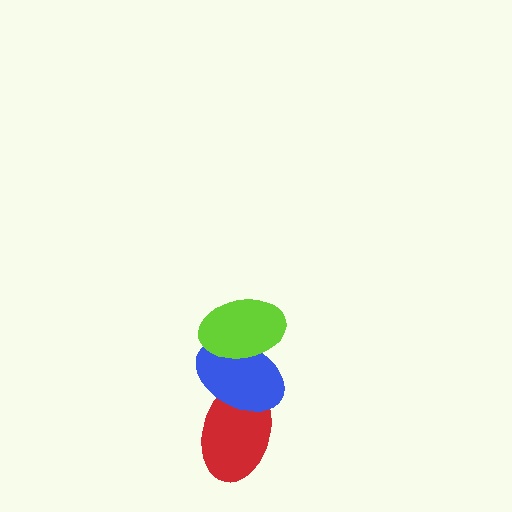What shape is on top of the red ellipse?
The blue ellipse is on top of the red ellipse.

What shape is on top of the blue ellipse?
The lime ellipse is on top of the blue ellipse.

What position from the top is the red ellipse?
The red ellipse is 3rd from the top.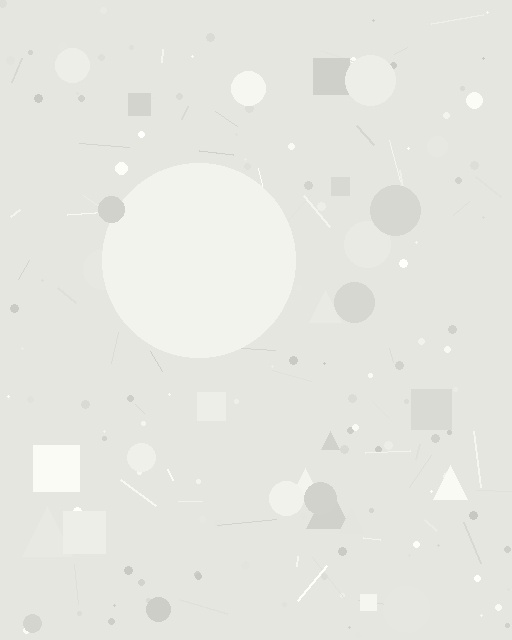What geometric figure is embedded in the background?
A circle is embedded in the background.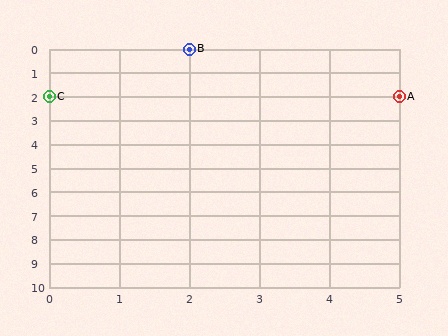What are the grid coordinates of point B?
Point B is at grid coordinates (2, 0).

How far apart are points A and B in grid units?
Points A and B are 3 columns and 2 rows apart (about 3.6 grid units diagonally).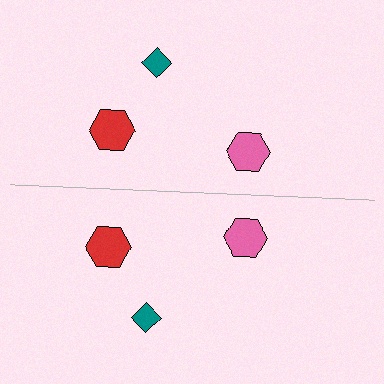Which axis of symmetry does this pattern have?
The pattern has a horizontal axis of symmetry running through the center of the image.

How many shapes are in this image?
There are 6 shapes in this image.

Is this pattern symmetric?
Yes, this pattern has bilateral (reflection) symmetry.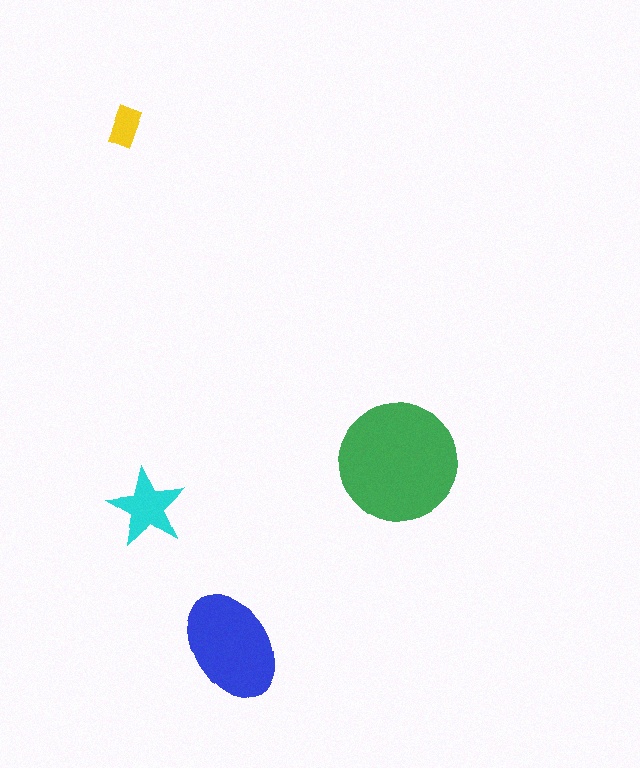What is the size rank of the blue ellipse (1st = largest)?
2nd.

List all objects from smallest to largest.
The yellow rectangle, the cyan star, the blue ellipse, the green circle.